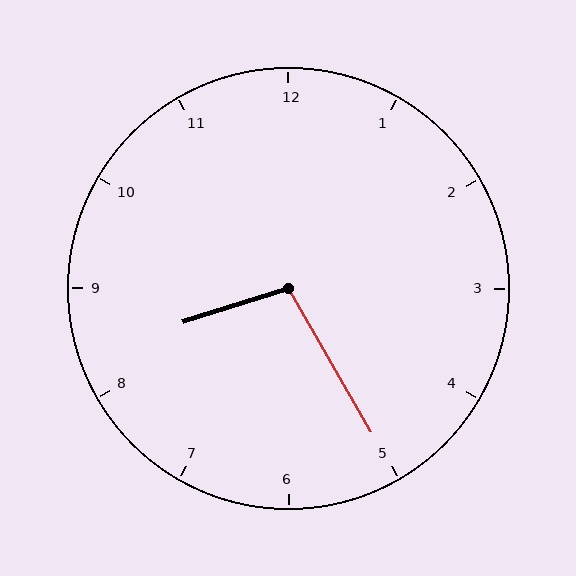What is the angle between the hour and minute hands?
Approximately 102 degrees.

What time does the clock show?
8:25.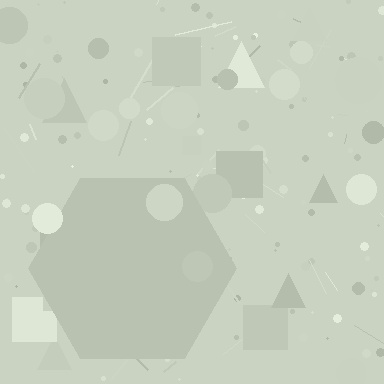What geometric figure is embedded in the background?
A hexagon is embedded in the background.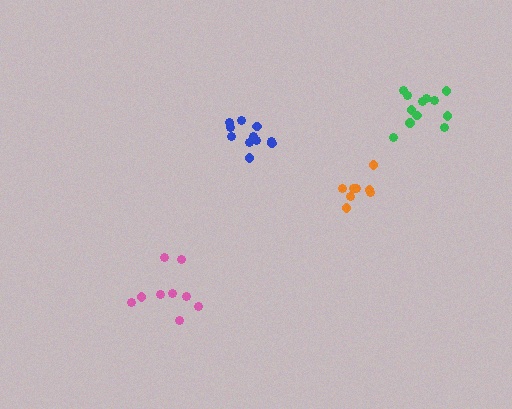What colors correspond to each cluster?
The clusters are colored: orange, pink, blue, green.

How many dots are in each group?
Group 1: 8 dots, Group 2: 9 dots, Group 3: 11 dots, Group 4: 12 dots (40 total).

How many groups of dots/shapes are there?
There are 4 groups.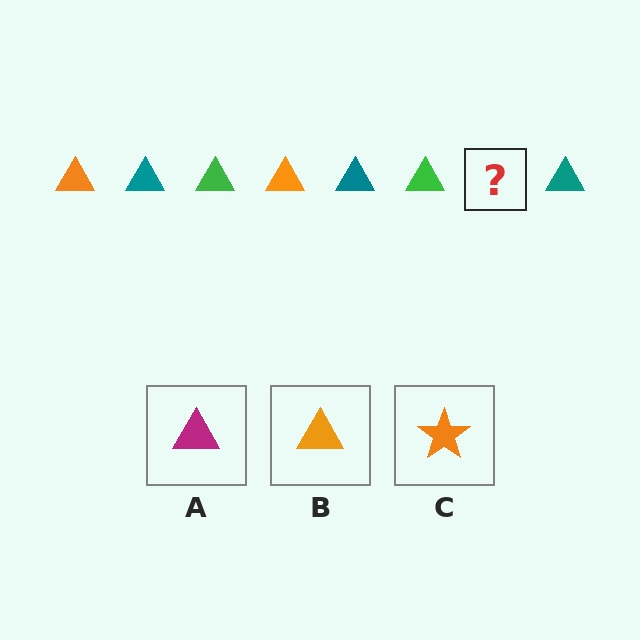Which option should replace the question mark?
Option B.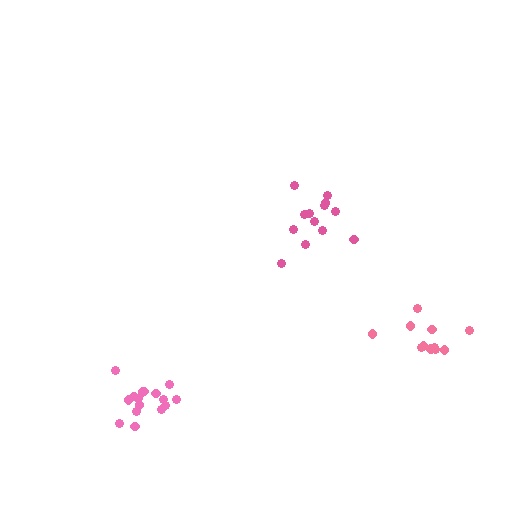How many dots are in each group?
Group 1: 16 dots, Group 2: 11 dots, Group 3: 13 dots (40 total).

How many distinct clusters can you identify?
There are 3 distinct clusters.